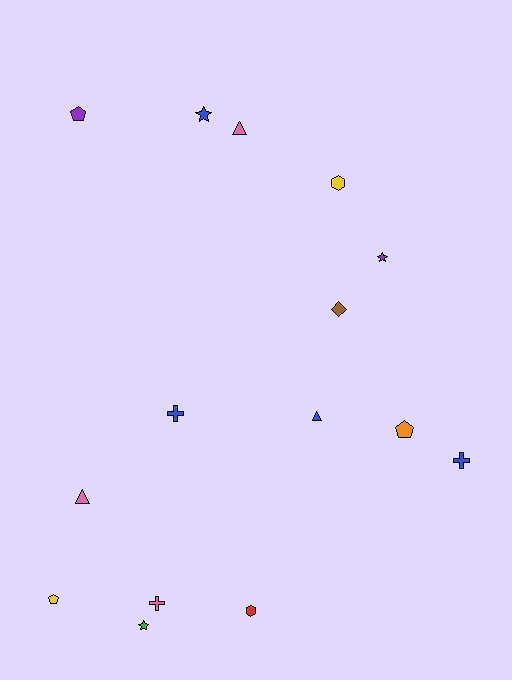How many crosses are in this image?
There are 3 crosses.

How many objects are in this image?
There are 15 objects.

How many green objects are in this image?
There is 1 green object.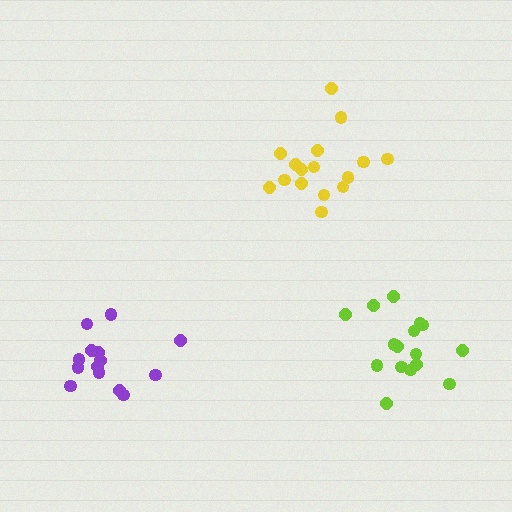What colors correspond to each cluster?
The clusters are colored: yellow, purple, lime.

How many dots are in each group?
Group 1: 16 dots, Group 2: 14 dots, Group 3: 16 dots (46 total).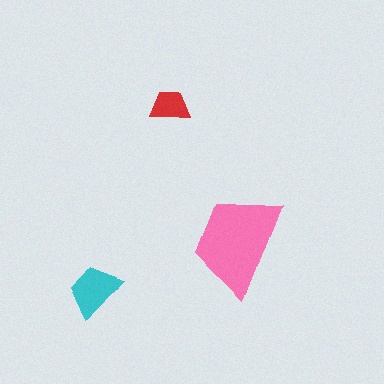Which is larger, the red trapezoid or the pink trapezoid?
The pink one.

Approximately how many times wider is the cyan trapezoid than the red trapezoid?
About 1.5 times wider.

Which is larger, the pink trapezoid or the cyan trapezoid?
The pink one.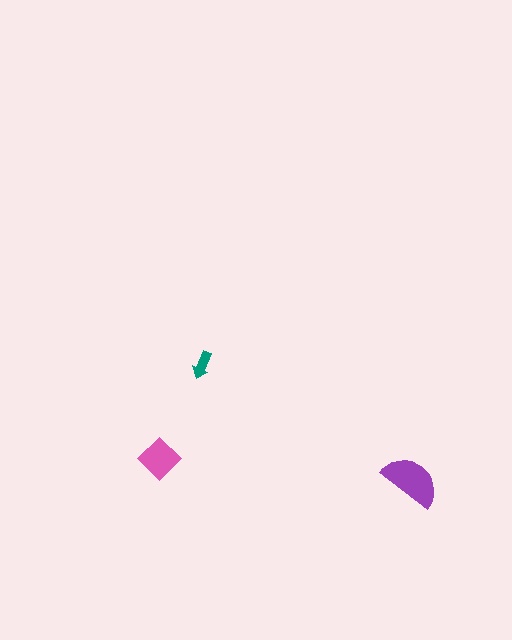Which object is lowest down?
The purple semicircle is bottommost.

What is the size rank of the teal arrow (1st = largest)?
3rd.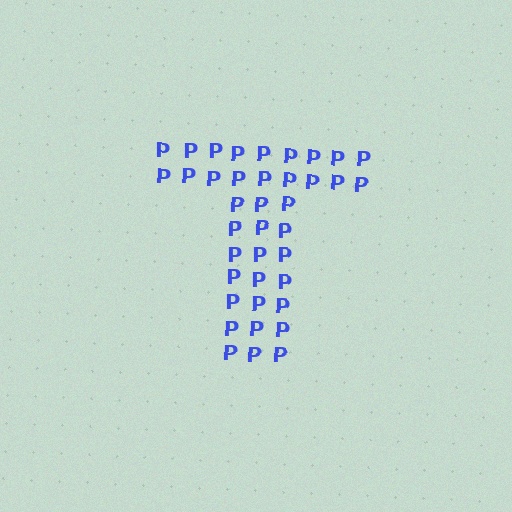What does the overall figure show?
The overall figure shows the letter T.